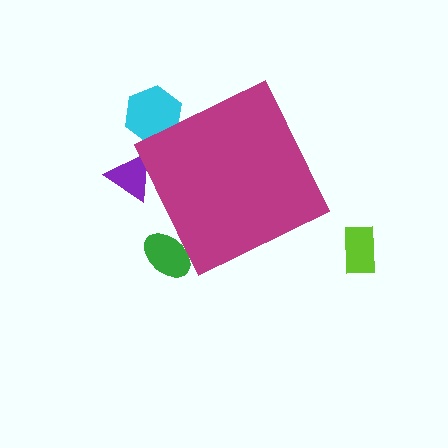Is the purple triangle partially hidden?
Yes, the purple triangle is partially hidden behind the magenta diamond.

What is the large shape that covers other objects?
A magenta diamond.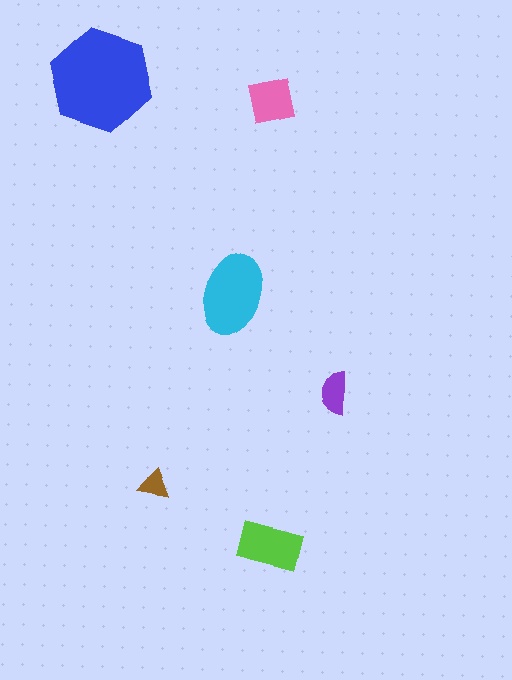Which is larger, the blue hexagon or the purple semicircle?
The blue hexagon.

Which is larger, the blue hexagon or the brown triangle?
The blue hexagon.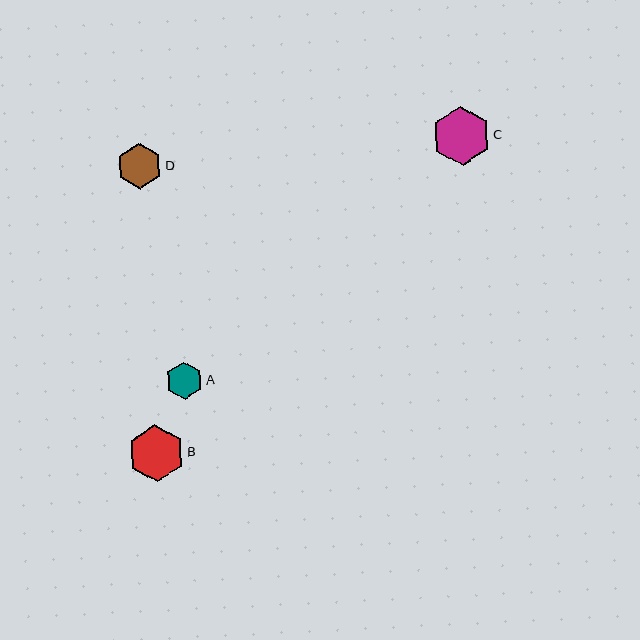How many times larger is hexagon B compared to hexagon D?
Hexagon B is approximately 1.2 times the size of hexagon D.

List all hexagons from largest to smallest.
From largest to smallest: C, B, D, A.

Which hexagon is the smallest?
Hexagon A is the smallest with a size of approximately 37 pixels.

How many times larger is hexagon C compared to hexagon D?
Hexagon C is approximately 1.3 times the size of hexagon D.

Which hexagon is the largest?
Hexagon C is the largest with a size of approximately 58 pixels.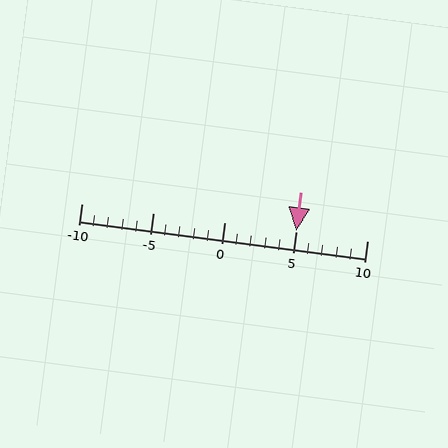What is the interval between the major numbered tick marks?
The major tick marks are spaced 5 units apart.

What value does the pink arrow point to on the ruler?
The pink arrow points to approximately 5.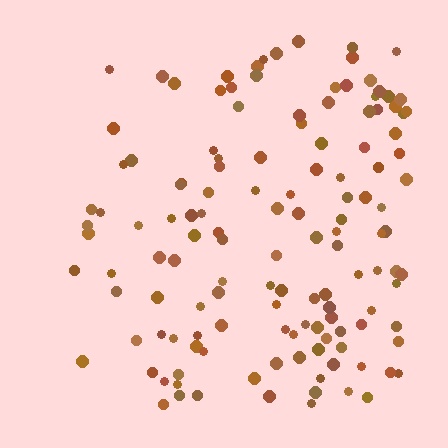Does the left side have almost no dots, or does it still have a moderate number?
Still a moderate number, just noticeably fewer than the right.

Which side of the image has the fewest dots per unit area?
The left.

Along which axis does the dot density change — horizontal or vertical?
Horizontal.